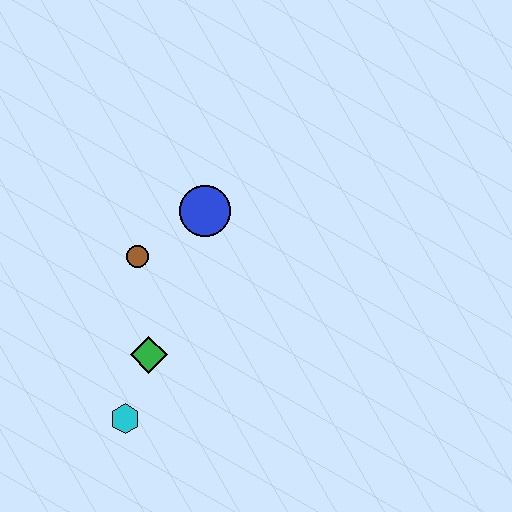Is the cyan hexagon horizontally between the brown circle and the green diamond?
No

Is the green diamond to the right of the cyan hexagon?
Yes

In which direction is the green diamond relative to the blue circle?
The green diamond is below the blue circle.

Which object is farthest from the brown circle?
The cyan hexagon is farthest from the brown circle.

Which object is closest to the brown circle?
The blue circle is closest to the brown circle.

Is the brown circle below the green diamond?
No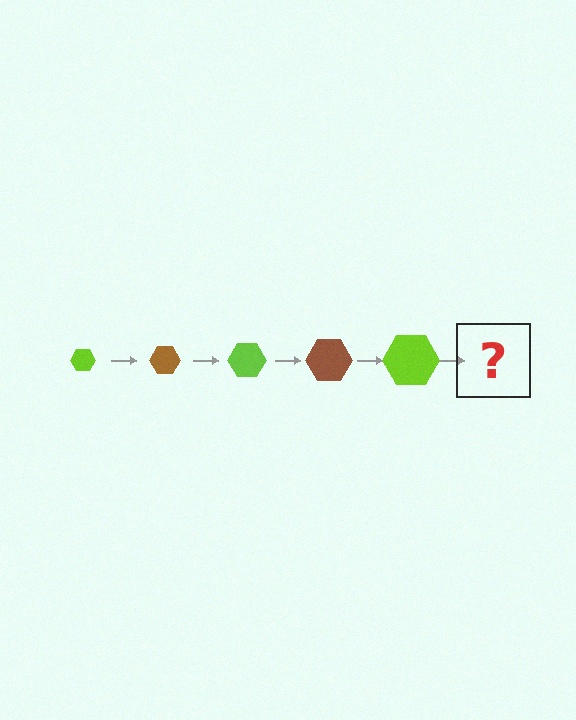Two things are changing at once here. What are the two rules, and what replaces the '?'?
The two rules are that the hexagon grows larger each step and the color cycles through lime and brown. The '?' should be a brown hexagon, larger than the previous one.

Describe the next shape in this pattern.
It should be a brown hexagon, larger than the previous one.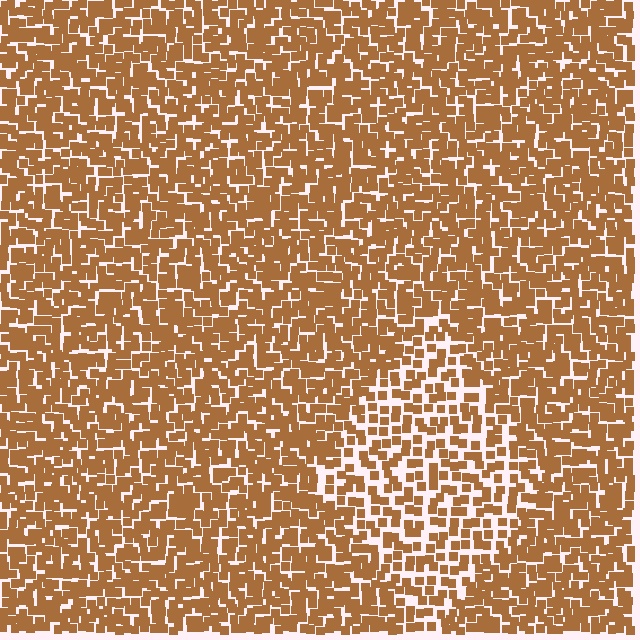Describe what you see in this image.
The image contains small brown elements arranged at two different densities. A diamond-shaped region is visible where the elements are less densely packed than the surrounding area.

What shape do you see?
I see a diamond.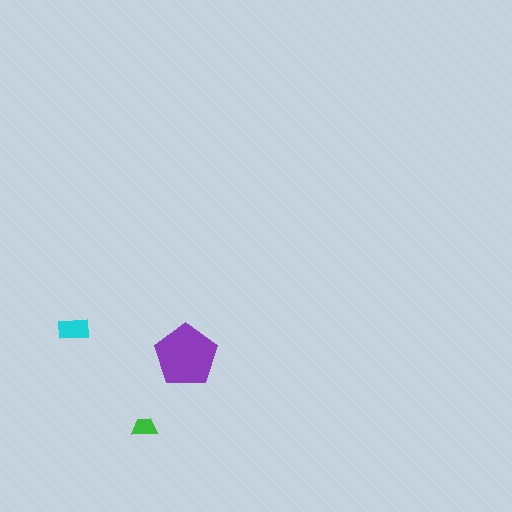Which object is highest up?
The cyan rectangle is topmost.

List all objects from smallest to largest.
The green trapezoid, the cyan rectangle, the purple pentagon.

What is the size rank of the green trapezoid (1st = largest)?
3rd.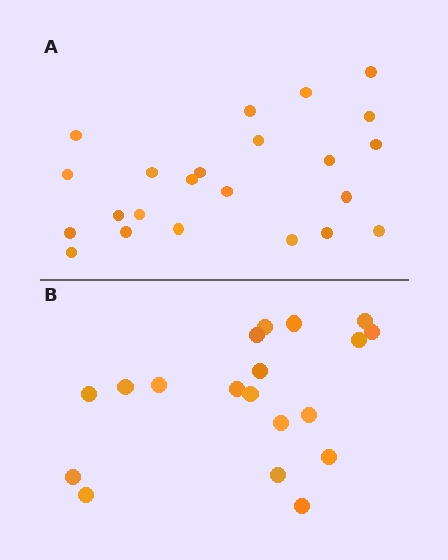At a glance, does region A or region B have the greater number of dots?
Region A (the top region) has more dots.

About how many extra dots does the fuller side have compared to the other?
Region A has about 4 more dots than region B.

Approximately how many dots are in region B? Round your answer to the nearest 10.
About 20 dots. (The exact count is 19, which rounds to 20.)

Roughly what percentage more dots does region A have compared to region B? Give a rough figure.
About 20% more.